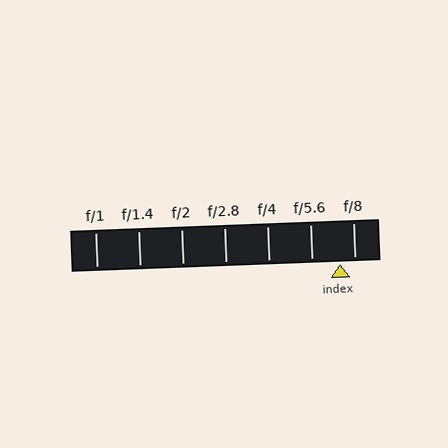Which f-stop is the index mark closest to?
The index mark is closest to f/8.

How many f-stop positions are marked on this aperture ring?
There are 7 f-stop positions marked.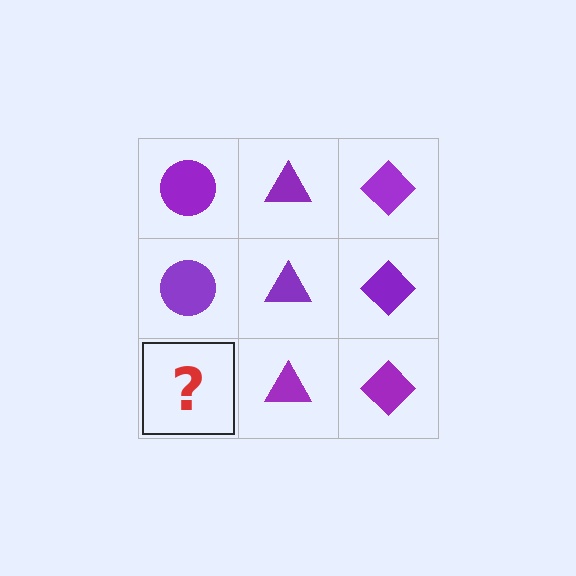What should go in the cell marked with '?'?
The missing cell should contain a purple circle.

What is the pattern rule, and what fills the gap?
The rule is that each column has a consistent shape. The gap should be filled with a purple circle.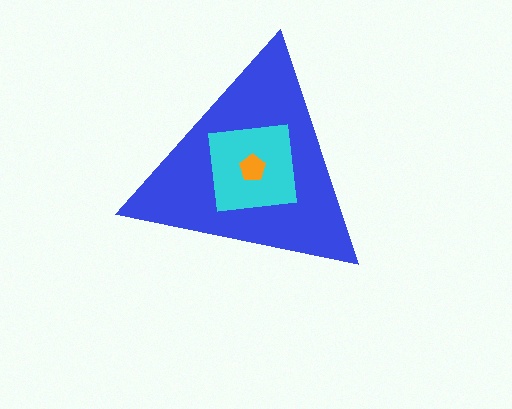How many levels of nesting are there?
3.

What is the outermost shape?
The blue triangle.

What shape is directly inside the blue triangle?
The cyan square.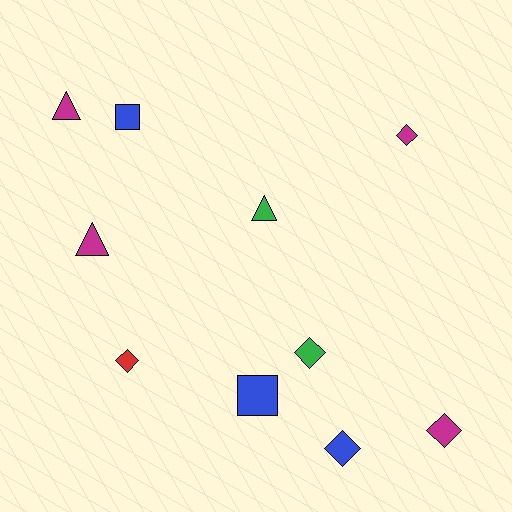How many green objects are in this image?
There are 2 green objects.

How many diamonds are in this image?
There are 5 diamonds.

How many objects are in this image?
There are 10 objects.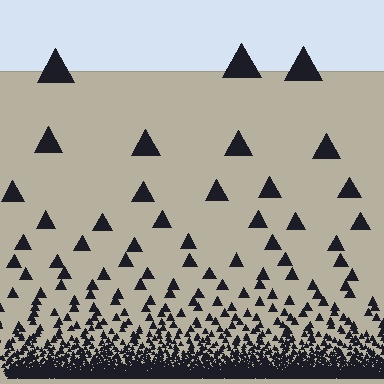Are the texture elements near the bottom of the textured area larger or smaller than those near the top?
Smaller. The gradient is inverted — elements near the bottom are smaller and denser.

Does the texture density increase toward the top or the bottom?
Density increases toward the bottom.